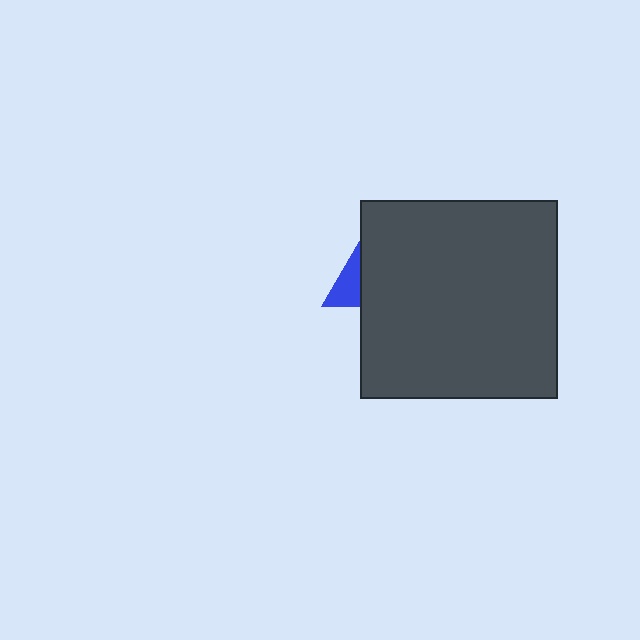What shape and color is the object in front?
The object in front is a dark gray rectangle.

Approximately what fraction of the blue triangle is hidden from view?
Roughly 69% of the blue triangle is hidden behind the dark gray rectangle.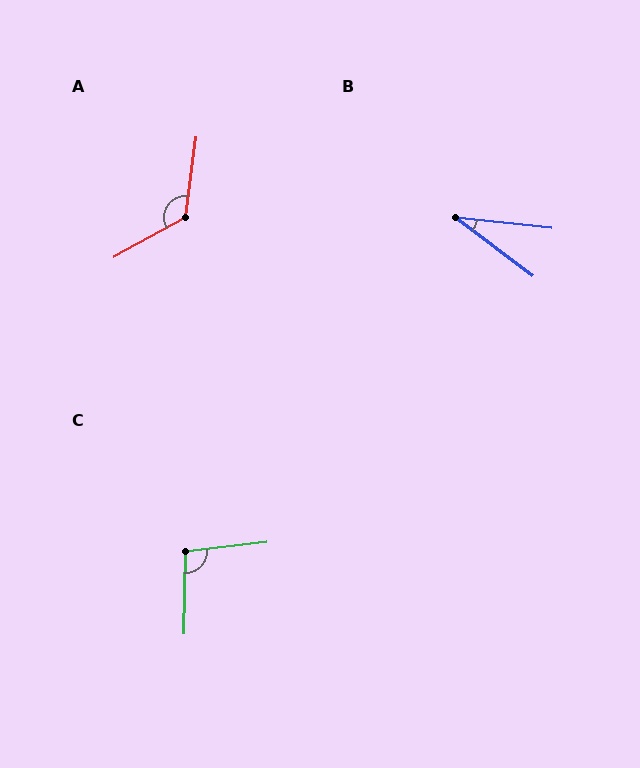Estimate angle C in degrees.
Approximately 98 degrees.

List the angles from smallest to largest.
B (31°), C (98°), A (126°).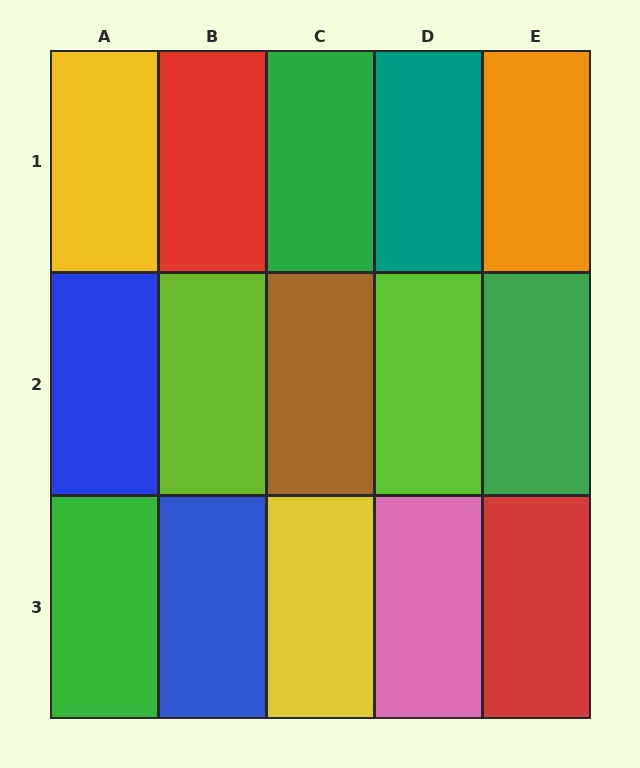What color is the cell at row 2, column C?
Brown.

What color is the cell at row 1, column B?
Red.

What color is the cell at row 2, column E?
Green.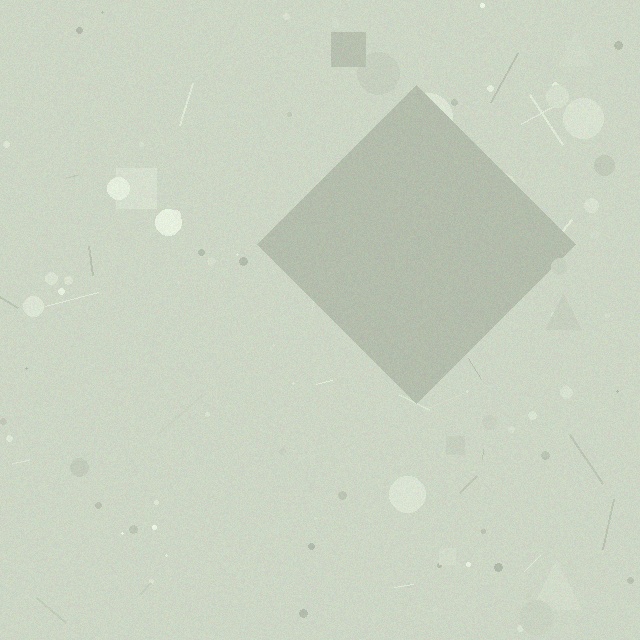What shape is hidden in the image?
A diamond is hidden in the image.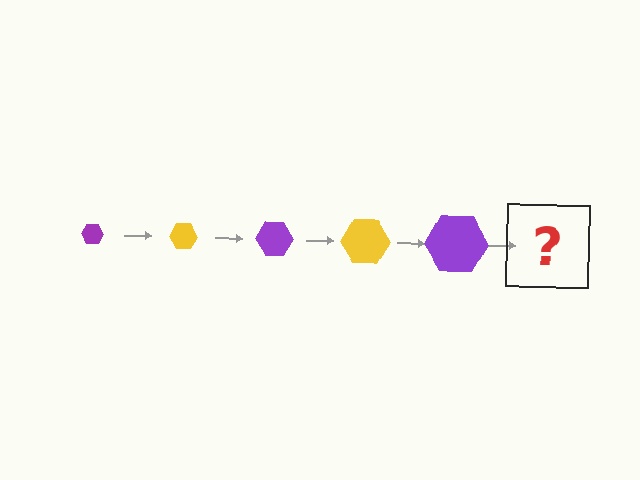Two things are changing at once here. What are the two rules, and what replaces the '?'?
The two rules are that the hexagon grows larger each step and the color cycles through purple and yellow. The '?' should be a yellow hexagon, larger than the previous one.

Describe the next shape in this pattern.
It should be a yellow hexagon, larger than the previous one.